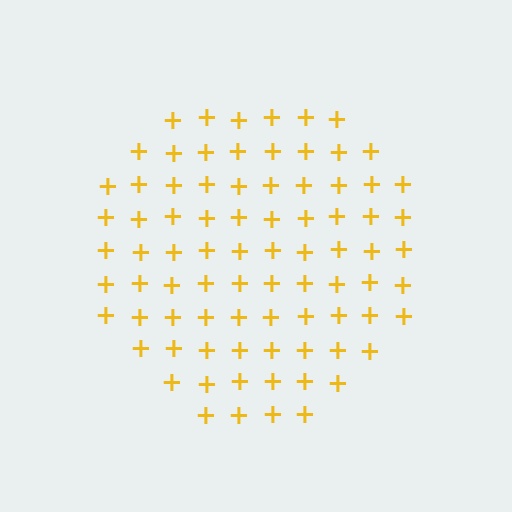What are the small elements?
The small elements are plus signs.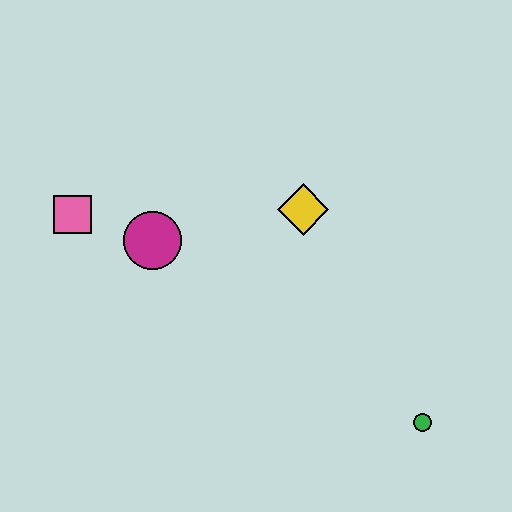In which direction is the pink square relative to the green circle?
The pink square is to the left of the green circle.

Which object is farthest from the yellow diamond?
The green circle is farthest from the yellow diamond.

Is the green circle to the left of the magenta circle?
No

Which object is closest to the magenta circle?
The pink square is closest to the magenta circle.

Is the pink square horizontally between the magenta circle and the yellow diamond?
No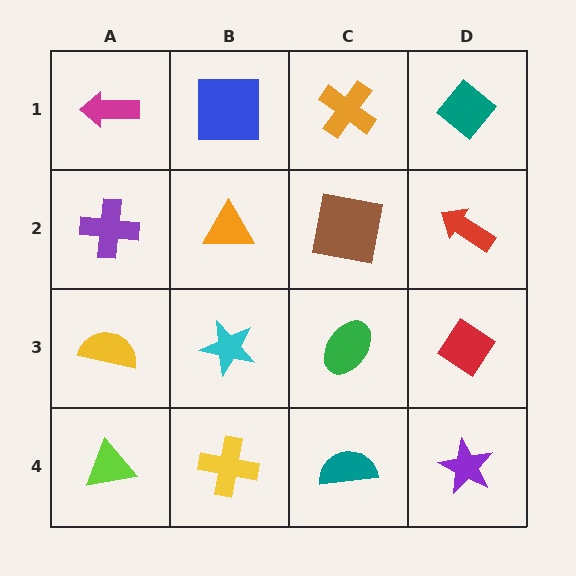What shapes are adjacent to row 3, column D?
A red arrow (row 2, column D), a purple star (row 4, column D), a green ellipse (row 3, column C).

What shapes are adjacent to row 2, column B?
A blue square (row 1, column B), a cyan star (row 3, column B), a purple cross (row 2, column A), a brown square (row 2, column C).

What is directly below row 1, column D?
A red arrow.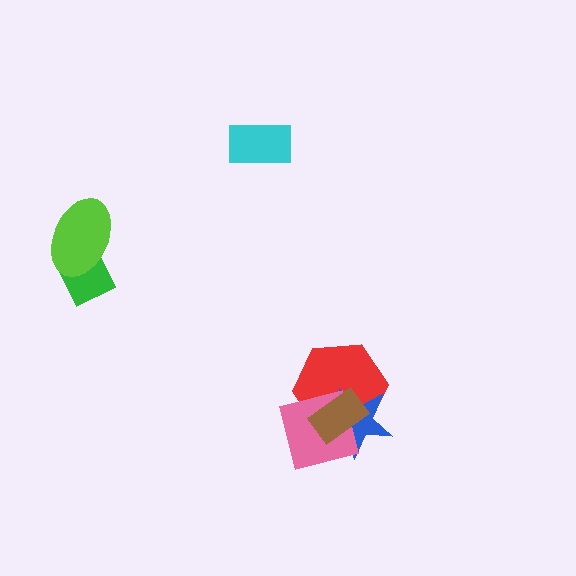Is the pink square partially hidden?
Yes, it is partially covered by another shape.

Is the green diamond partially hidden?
Yes, it is partially covered by another shape.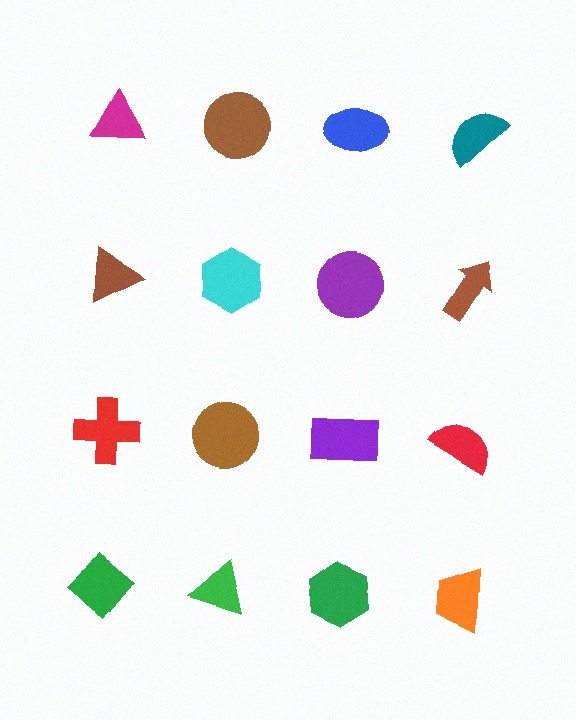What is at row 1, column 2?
A brown circle.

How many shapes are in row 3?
4 shapes.